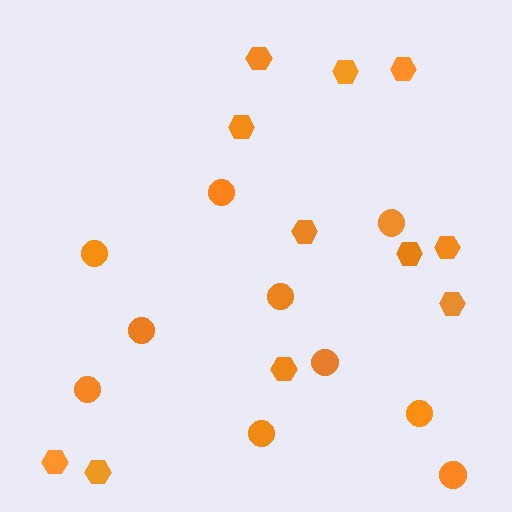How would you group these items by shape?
There are 2 groups: one group of circles (10) and one group of hexagons (11).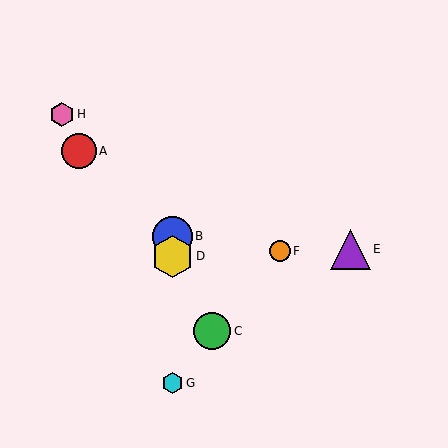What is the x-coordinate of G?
Object G is at x≈172.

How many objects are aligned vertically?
3 objects (B, D, G) are aligned vertically.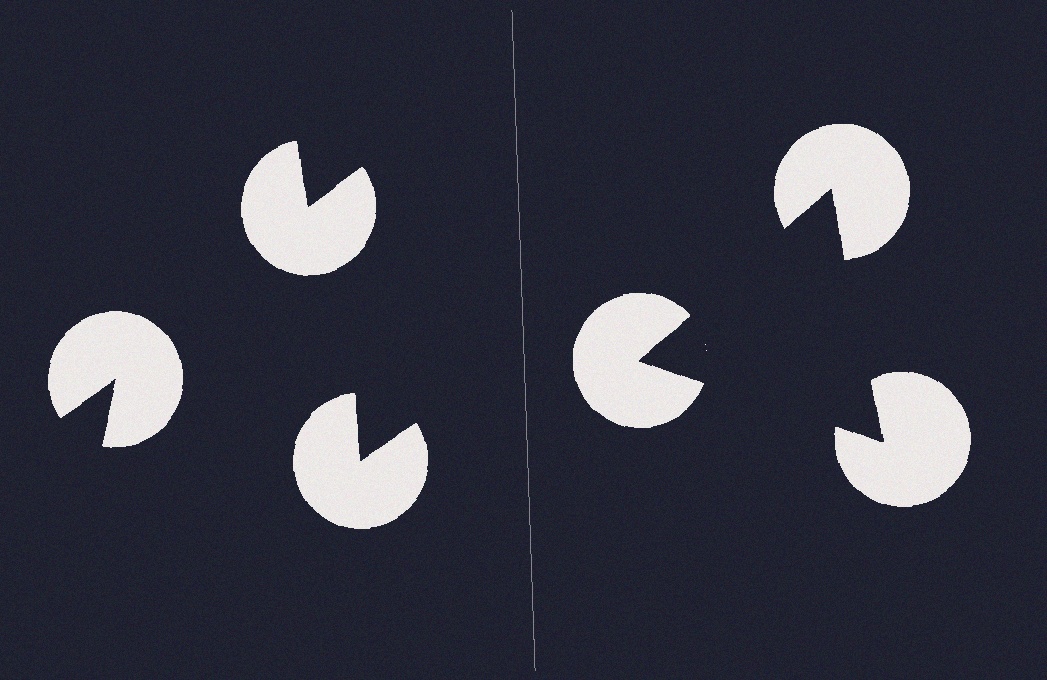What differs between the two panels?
The pac-man discs are positioned identically on both sides; only the wedge orientations differ. On the right they align to a triangle; on the left they are misaligned.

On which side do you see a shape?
An illusory triangle appears on the right side. On the left side the wedge cuts are rotated, so no coherent shape forms.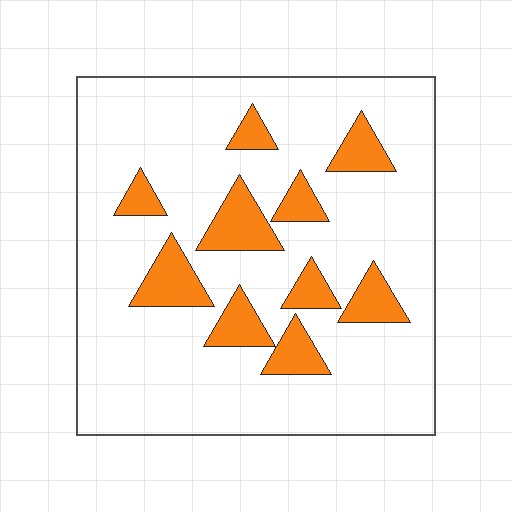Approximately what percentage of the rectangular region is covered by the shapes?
Approximately 15%.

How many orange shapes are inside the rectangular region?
10.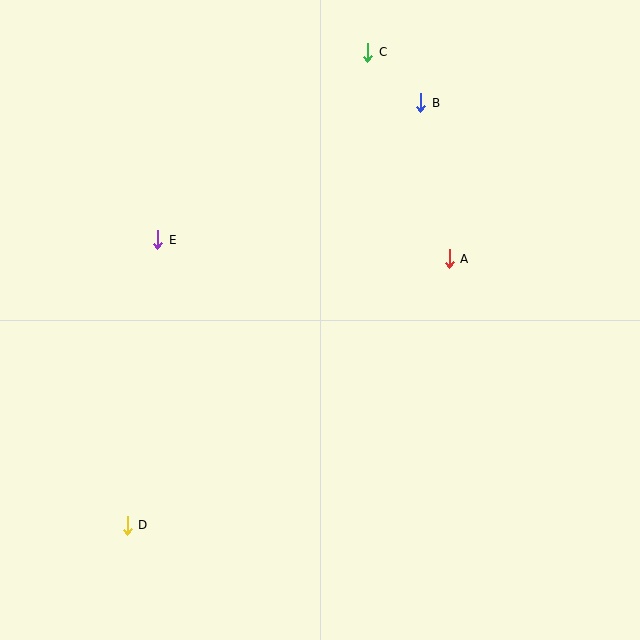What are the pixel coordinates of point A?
Point A is at (449, 259).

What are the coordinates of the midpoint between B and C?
The midpoint between B and C is at (394, 77).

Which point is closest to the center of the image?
Point A at (449, 259) is closest to the center.